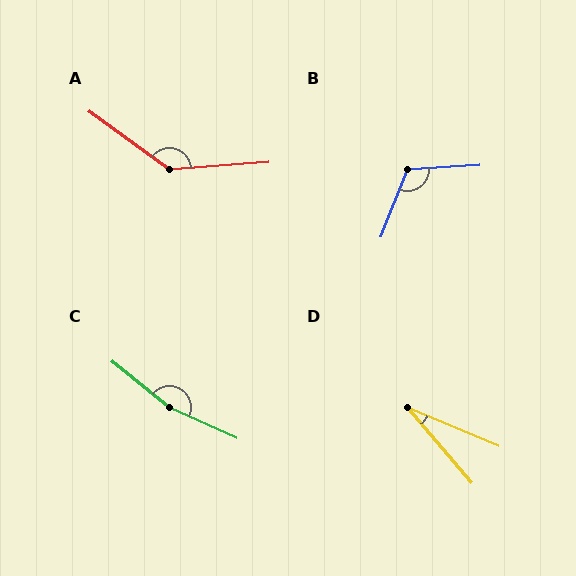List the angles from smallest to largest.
D (26°), B (115°), A (140°), C (166°).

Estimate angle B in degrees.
Approximately 115 degrees.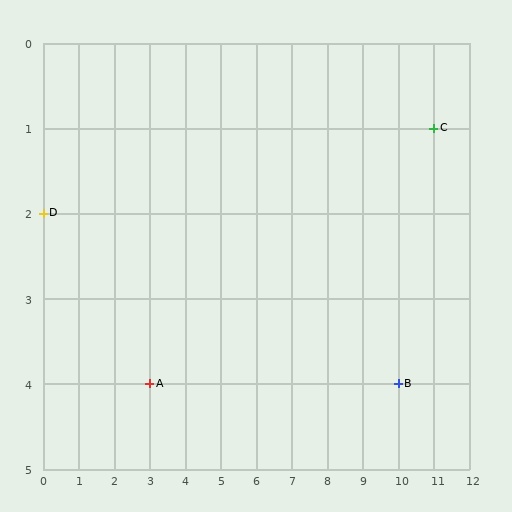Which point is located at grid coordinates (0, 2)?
Point D is at (0, 2).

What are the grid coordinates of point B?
Point B is at grid coordinates (10, 4).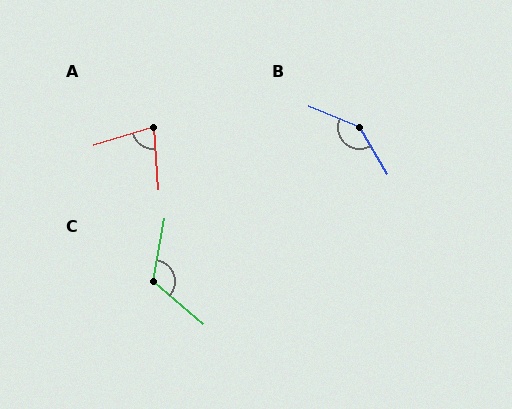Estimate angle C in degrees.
Approximately 120 degrees.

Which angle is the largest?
B, at approximately 143 degrees.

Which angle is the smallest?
A, at approximately 77 degrees.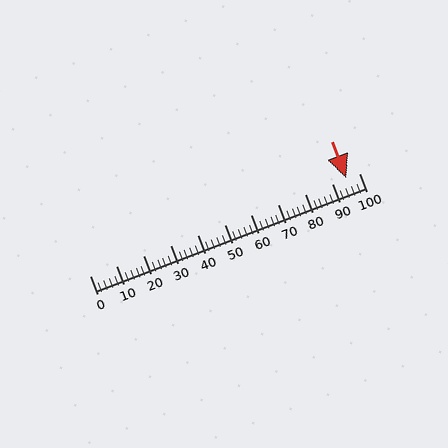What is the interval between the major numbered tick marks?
The major tick marks are spaced 10 units apart.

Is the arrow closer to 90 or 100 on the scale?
The arrow is closer to 100.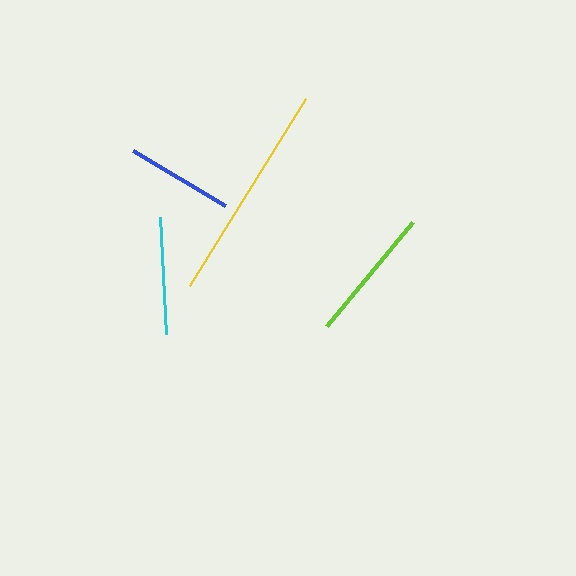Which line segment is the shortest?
The blue line is the shortest at approximately 107 pixels.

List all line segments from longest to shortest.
From longest to shortest: yellow, lime, cyan, blue.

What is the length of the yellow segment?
The yellow segment is approximately 220 pixels long.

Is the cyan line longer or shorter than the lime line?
The lime line is longer than the cyan line.